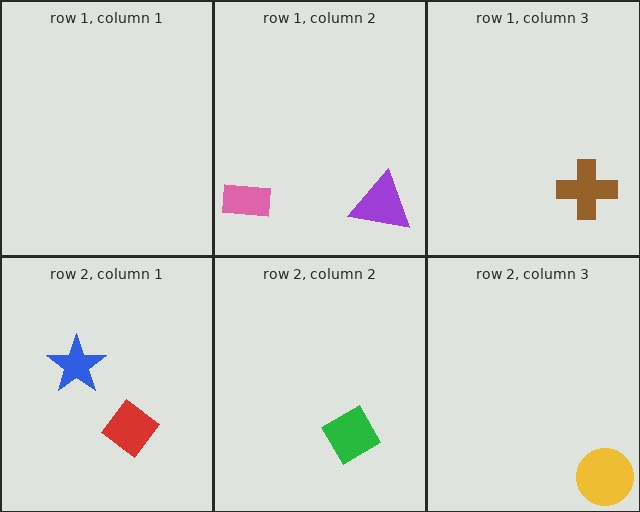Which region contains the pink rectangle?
The row 1, column 2 region.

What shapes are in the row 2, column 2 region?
The green diamond.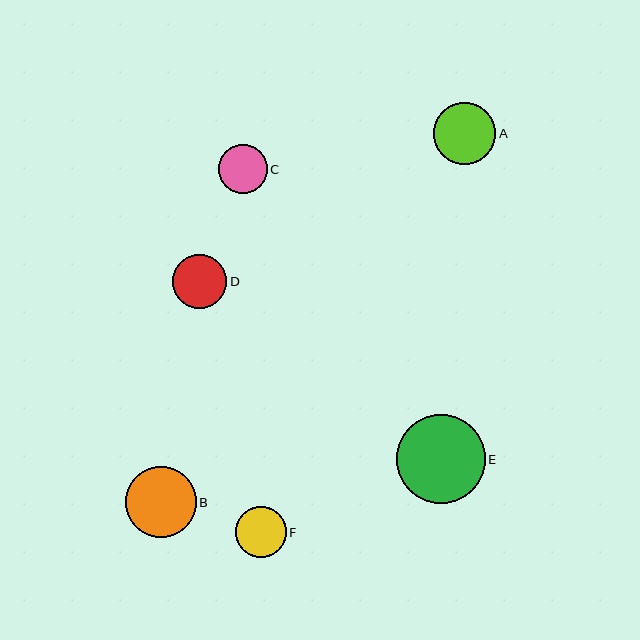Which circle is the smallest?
Circle C is the smallest with a size of approximately 48 pixels.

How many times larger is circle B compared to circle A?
Circle B is approximately 1.1 times the size of circle A.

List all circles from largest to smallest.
From largest to smallest: E, B, A, D, F, C.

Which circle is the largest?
Circle E is the largest with a size of approximately 89 pixels.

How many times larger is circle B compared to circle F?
Circle B is approximately 1.4 times the size of circle F.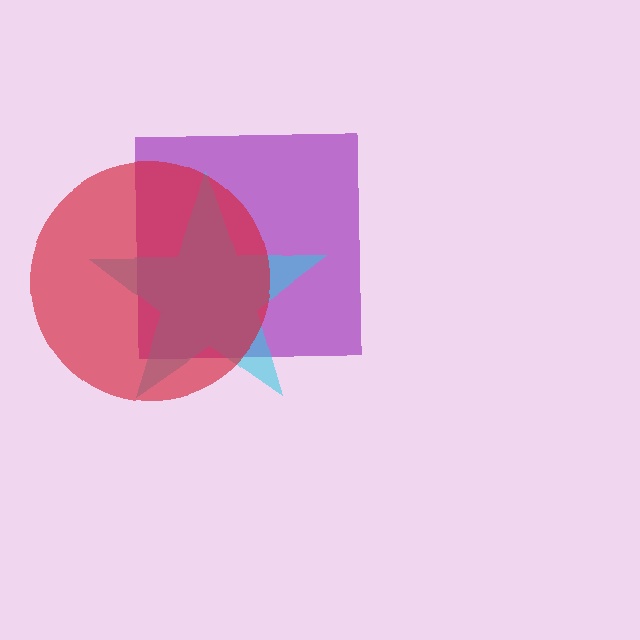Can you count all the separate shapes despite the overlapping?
Yes, there are 3 separate shapes.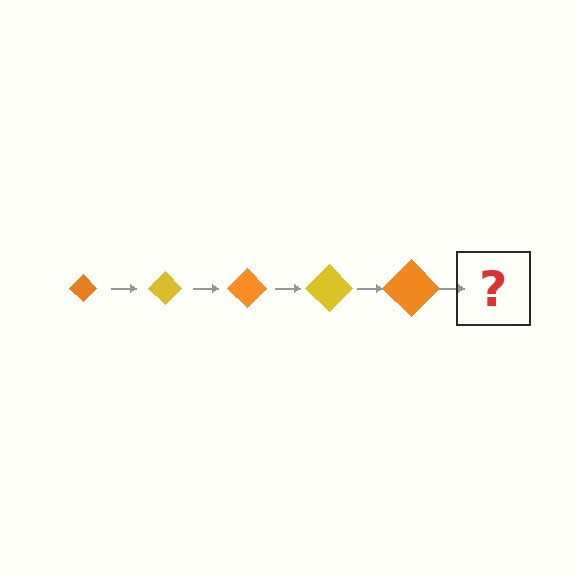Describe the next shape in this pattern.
It should be a yellow diamond, larger than the previous one.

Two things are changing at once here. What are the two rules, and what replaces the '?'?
The two rules are that the diamond grows larger each step and the color cycles through orange and yellow. The '?' should be a yellow diamond, larger than the previous one.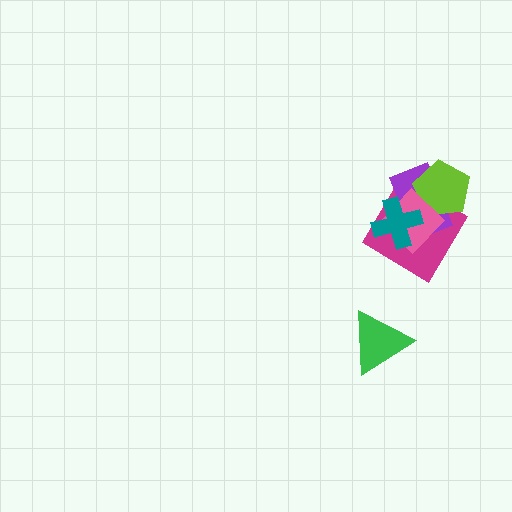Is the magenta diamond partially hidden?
Yes, it is partially covered by another shape.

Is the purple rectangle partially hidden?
Yes, it is partially covered by another shape.